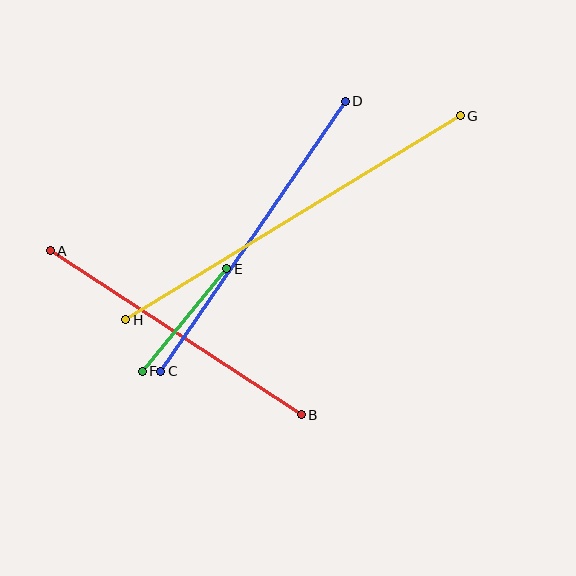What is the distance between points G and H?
The distance is approximately 392 pixels.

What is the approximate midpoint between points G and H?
The midpoint is at approximately (293, 218) pixels.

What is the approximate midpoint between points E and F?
The midpoint is at approximately (185, 320) pixels.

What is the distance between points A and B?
The distance is approximately 300 pixels.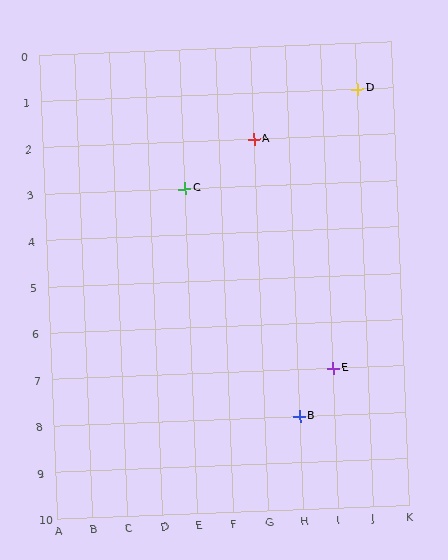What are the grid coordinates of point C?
Point C is at grid coordinates (E, 3).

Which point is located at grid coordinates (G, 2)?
Point A is at (G, 2).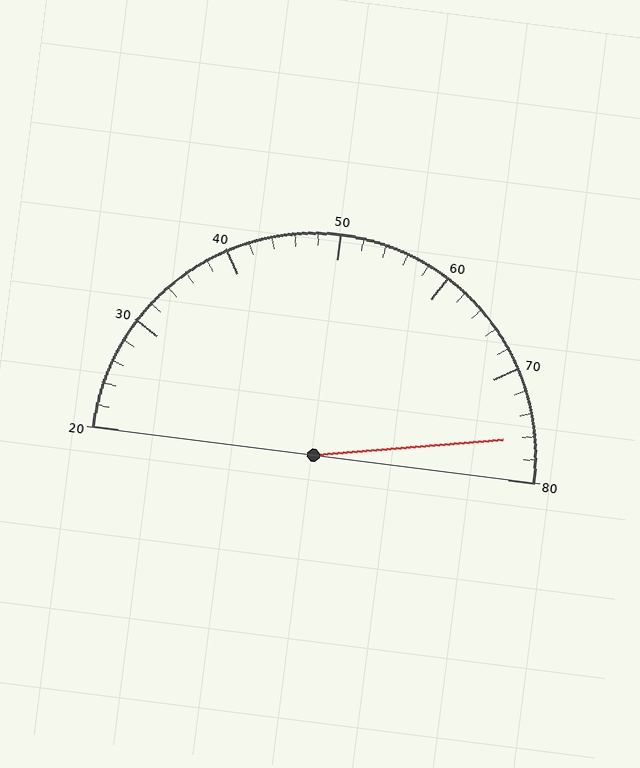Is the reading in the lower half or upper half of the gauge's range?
The reading is in the upper half of the range (20 to 80).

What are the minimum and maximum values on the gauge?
The gauge ranges from 20 to 80.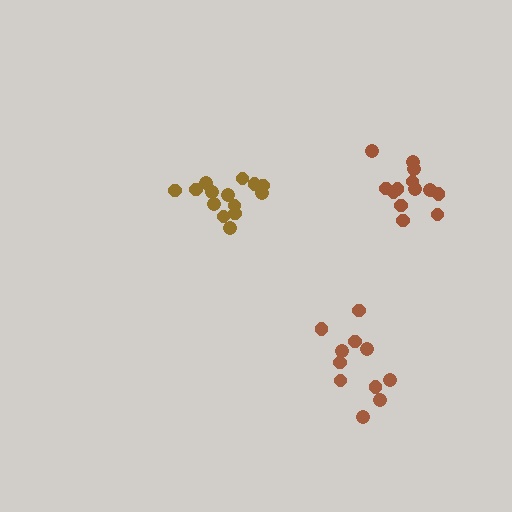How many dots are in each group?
Group 1: 13 dots, Group 2: 11 dots, Group 3: 14 dots (38 total).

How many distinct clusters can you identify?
There are 3 distinct clusters.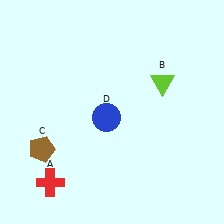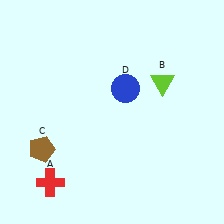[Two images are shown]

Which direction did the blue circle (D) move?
The blue circle (D) moved up.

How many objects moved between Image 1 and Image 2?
1 object moved between the two images.